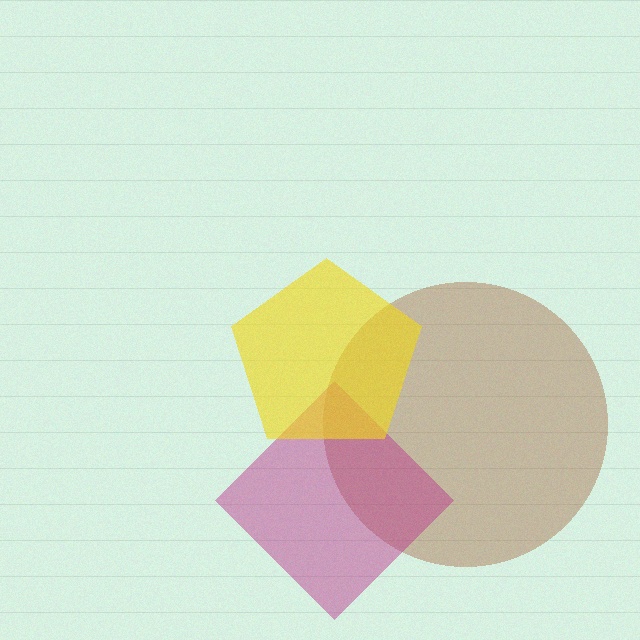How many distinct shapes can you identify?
There are 3 distinct shapes: a brown circle, a magenta diamond, a yellow pentagon.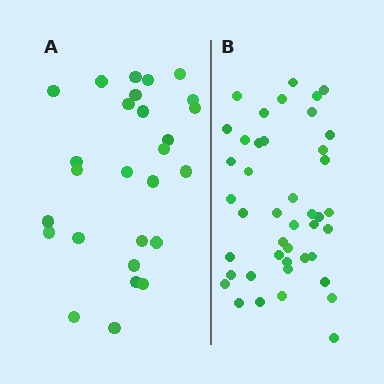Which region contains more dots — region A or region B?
Region B (the right region) has more dots.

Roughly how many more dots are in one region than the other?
Region B has approximately 15 more dots than region A.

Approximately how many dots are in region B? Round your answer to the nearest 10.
About 40 dots. (The exact count is 43, which rounds to 40.)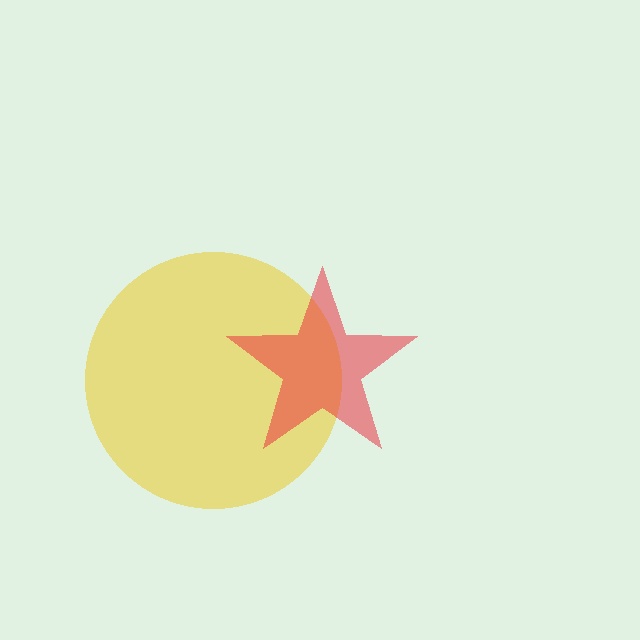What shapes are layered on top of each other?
The layered shapes are: a yellow circle, a red star.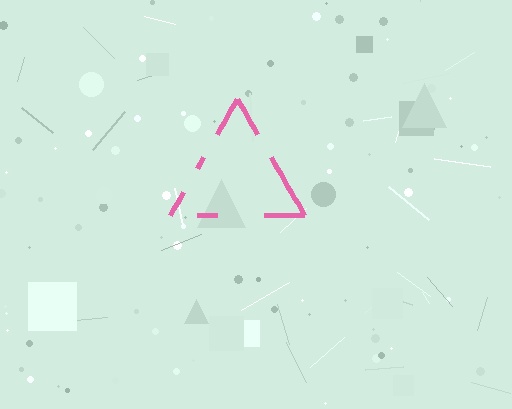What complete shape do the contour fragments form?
The contour fragments form a triangle.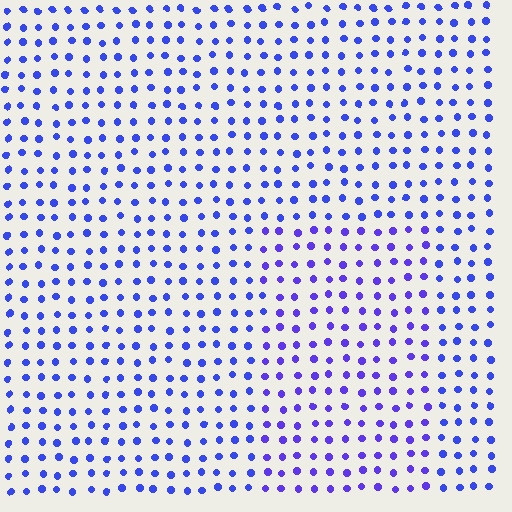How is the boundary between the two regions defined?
The boundary is defined purely by a slight shift in hue (about 19 degrees). Spacing, size, and orientation are identical on both sides.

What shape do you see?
I see a rectangle.